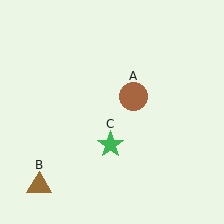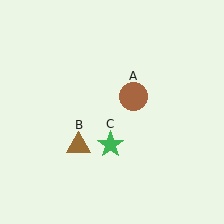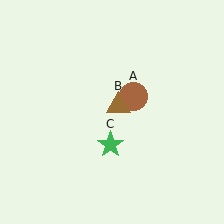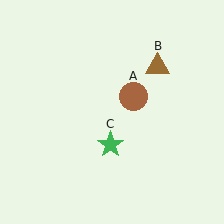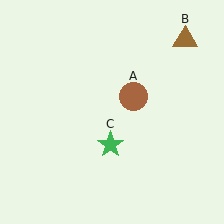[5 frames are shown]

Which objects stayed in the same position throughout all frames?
Brown circle (object A) and green star (object C) remained stationary.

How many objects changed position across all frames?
1 object changed position: brown triangle (object B).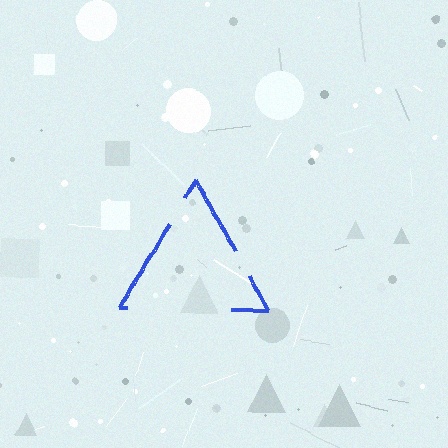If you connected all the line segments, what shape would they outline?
They would outline a triangle.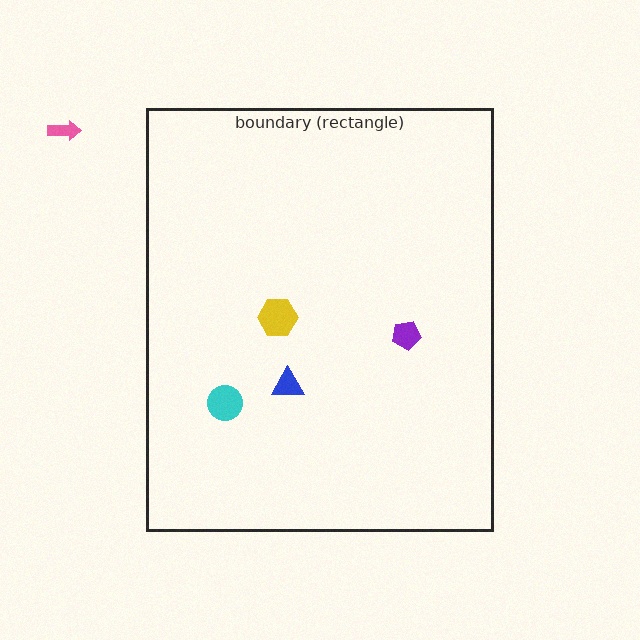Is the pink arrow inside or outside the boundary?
Outside.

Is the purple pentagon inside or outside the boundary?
Inside.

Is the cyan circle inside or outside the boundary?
Inside.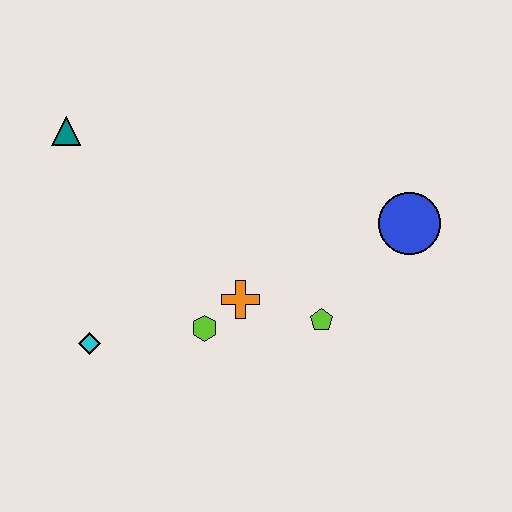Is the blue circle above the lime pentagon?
Yes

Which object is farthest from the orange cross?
The teal triangle is farthest from the orange cross.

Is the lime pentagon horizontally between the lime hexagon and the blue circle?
Yes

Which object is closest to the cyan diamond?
The lime hexagon is closest to the cyan diamond.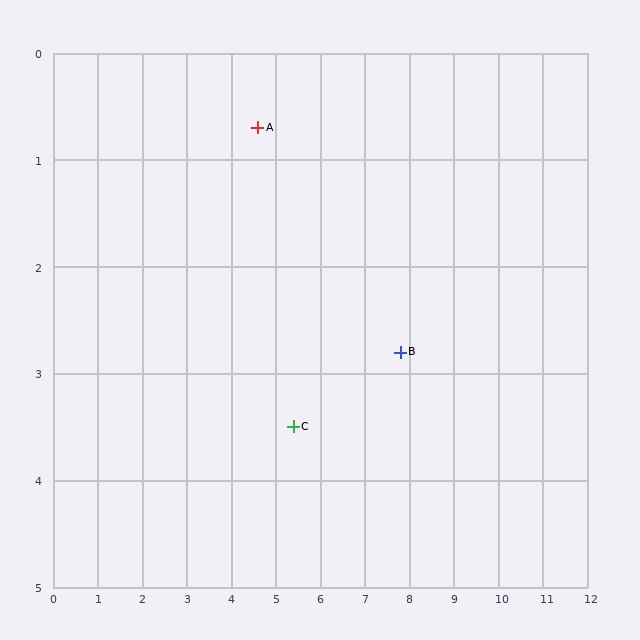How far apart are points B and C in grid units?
Points B and C are about 2.5 grid units apart.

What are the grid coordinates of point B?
Point B is at approximately (7.8, 2.8).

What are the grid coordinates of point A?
Point A is at approximately (4.6, 0.7).